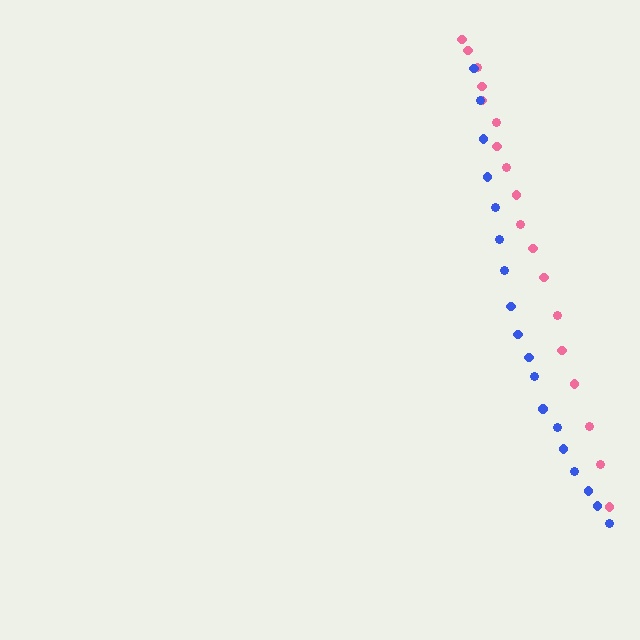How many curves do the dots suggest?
There are 2 distinct paths.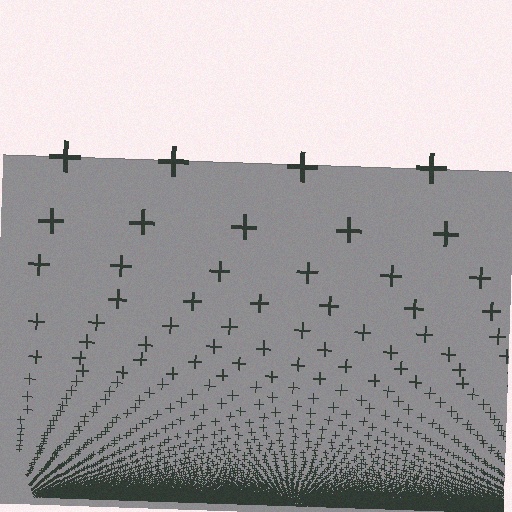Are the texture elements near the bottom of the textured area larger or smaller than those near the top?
Smaller. The gradient is inverted — elements near the bottom are smaller and denser.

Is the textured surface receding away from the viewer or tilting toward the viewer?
The surface appears to tilt toward the viewer. Texture elements get larger and sparser toward the top.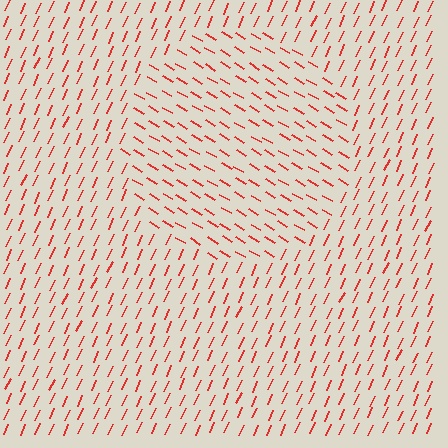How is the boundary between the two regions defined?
The boundary is defined purely by a change in line orientation (approximately 84 degrees difference). All lines are the same color and thickness.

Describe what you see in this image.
The image is filled with small red line segments. A circle region in the image has lines oriented differently from the surrounding lines, creating a visible texture boundary.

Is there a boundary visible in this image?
Yes, there is a texture boundary formed by a change in line orientation.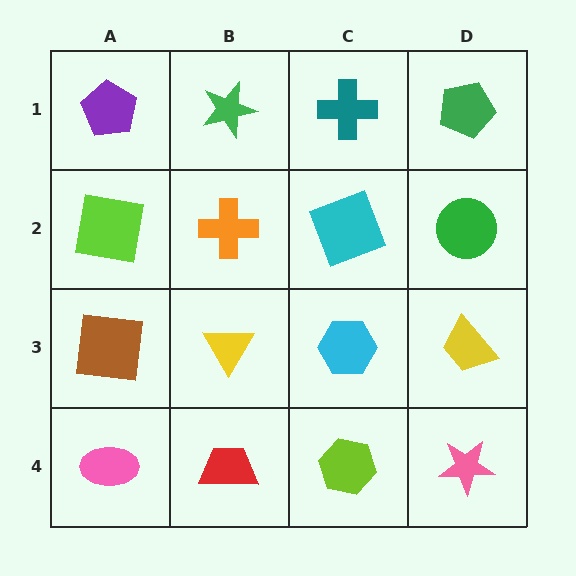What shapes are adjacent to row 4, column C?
A cyan hexagon (row 3, column C), a red trapezoid (row 4, column B), a pink star (row 4, column D).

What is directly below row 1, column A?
A lime square.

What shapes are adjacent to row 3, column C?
A cyan square (row 2, column C), a lime hexagon (row 4, column C), a yellow triangle (row 3, column B), a yellow trapezoid (row 3, column D).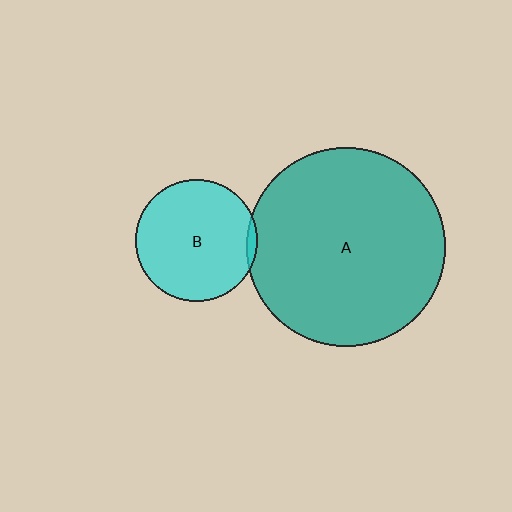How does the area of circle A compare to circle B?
Approximately 2.6 times.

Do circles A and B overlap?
Yes.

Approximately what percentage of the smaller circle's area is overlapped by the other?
Approximately 5%.